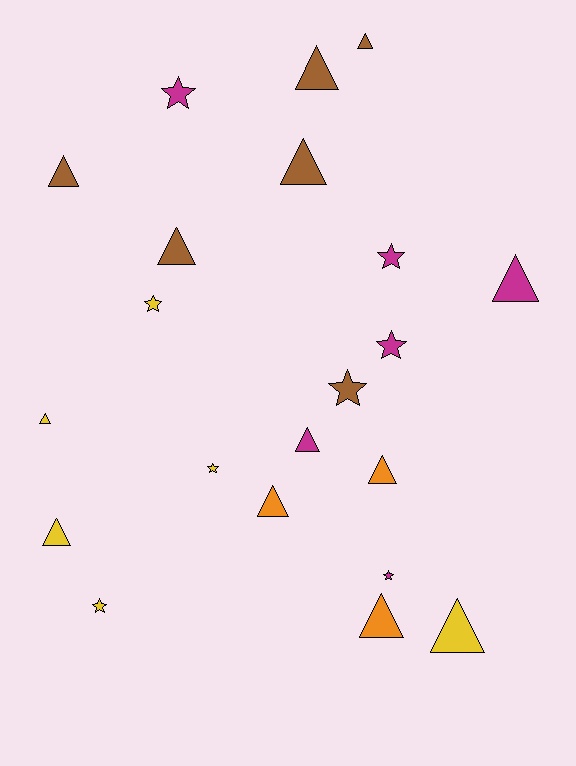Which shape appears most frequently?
Triangle, with 13 objects.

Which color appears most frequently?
Brown, with 6 objects.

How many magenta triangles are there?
There are 2 magenta triangles.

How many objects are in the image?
There are 21 objects.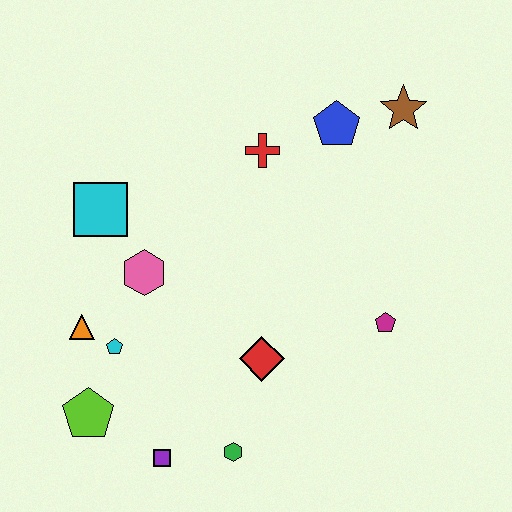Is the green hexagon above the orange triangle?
No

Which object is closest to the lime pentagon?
The cyan pentagon is closest to the lime pentagon.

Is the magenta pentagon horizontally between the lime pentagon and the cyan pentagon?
No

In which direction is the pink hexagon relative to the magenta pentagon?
The pink hexagon is to the left of the magenta pentagon.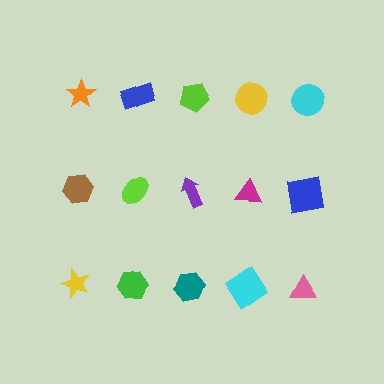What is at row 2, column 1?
A brown hexagon.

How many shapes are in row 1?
5 shapes.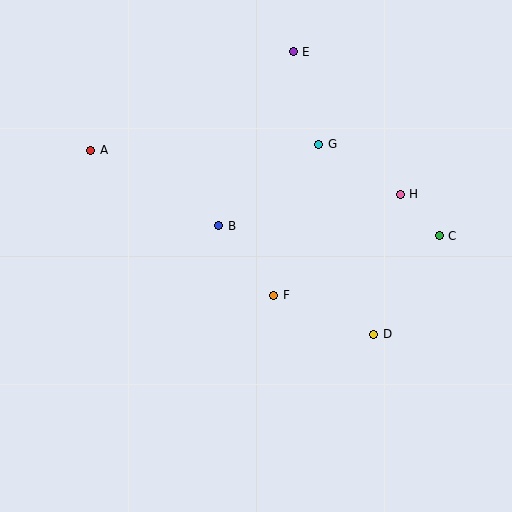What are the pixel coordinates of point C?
Point C is at (439, 236).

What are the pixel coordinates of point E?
Point E is at (293, 52).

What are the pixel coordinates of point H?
Point H is at (400, 194).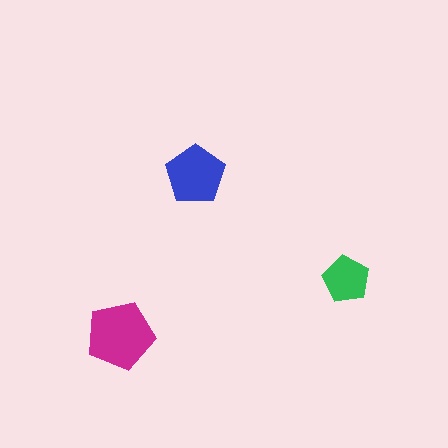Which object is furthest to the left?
The magenta pentagon is leftmost.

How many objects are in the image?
There are 3 objects in the image.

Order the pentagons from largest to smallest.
the magenta one, the blue one, the green one.